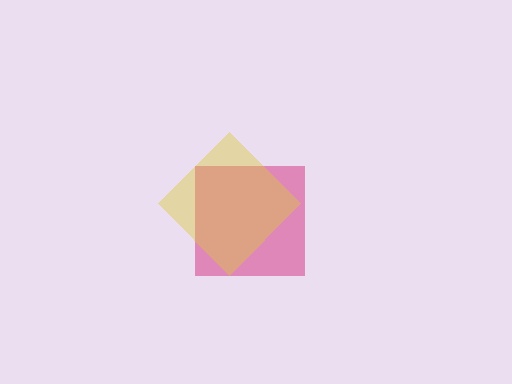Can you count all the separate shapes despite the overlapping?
Yes, there are 2 separate shapes.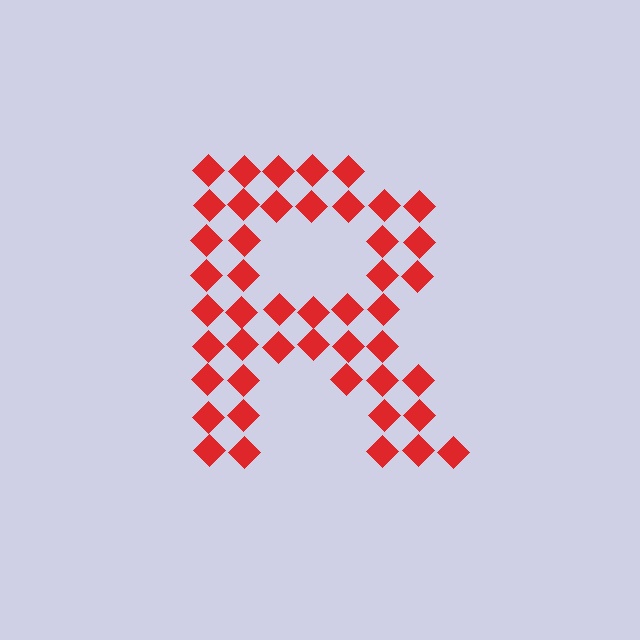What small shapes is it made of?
It is made of small diamonds.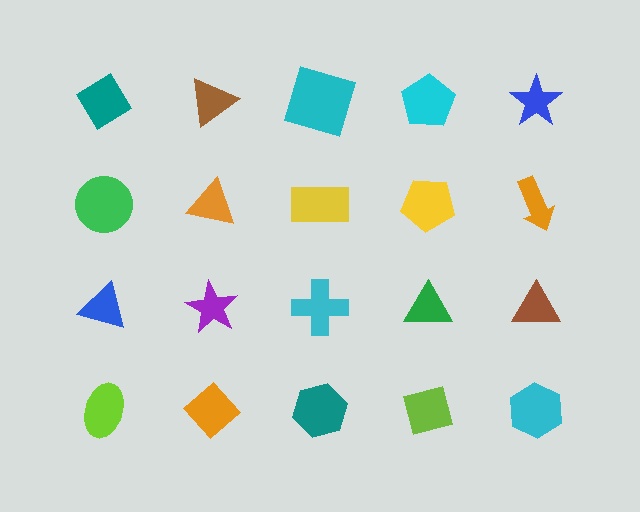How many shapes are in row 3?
5 shapes.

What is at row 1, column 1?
A teal diamond.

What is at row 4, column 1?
A lime ellipse.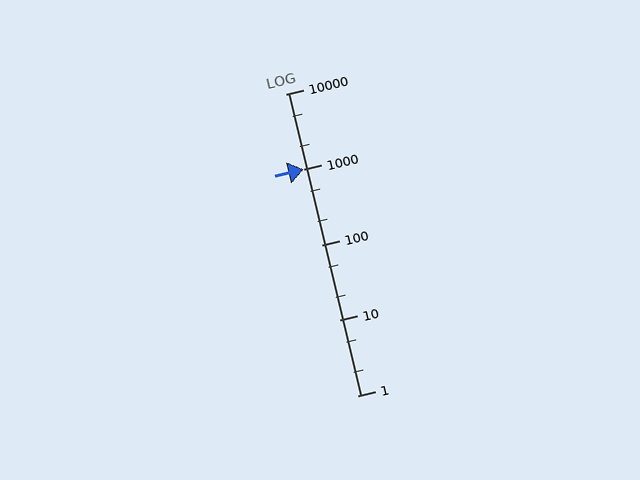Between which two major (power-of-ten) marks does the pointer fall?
The pointer is between 1000 and 10000.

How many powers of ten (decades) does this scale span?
The scale spans 4 decades, from 1 to 10000.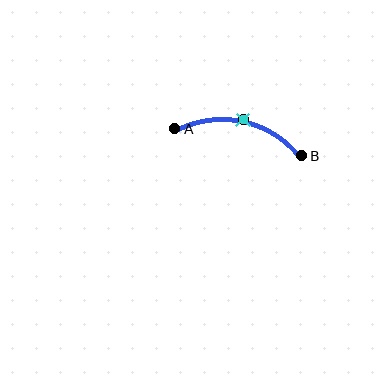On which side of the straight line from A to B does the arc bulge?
The arc bulges above the straight line connecting A and B.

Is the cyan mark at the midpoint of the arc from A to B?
Yes. The cyan mark lies on the arc at equal arc-length from both A and B — it is the arc midpoint.